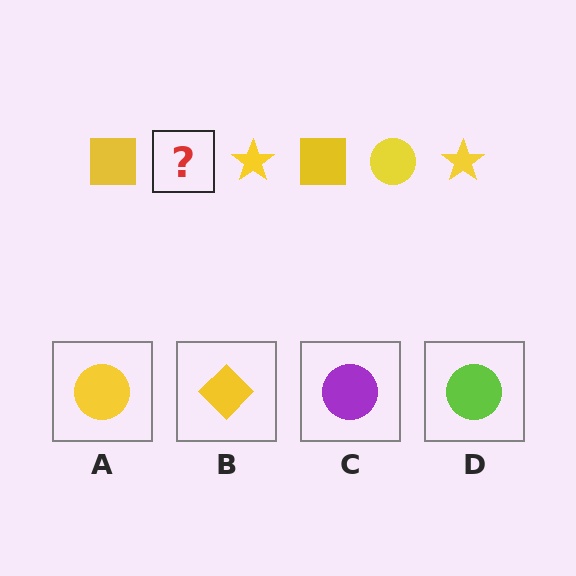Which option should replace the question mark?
Option A.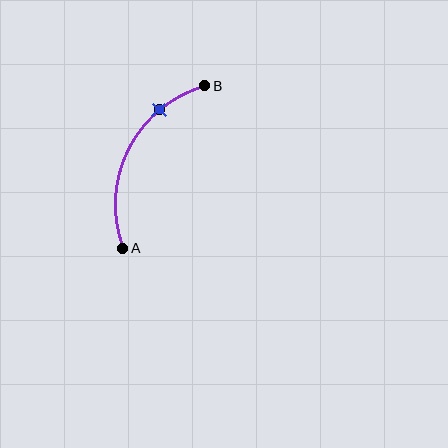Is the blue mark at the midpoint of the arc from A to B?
No. The blue mark lies on the arc but is closer to endpoint B. The arc midpoint would be at the point on the curve equidistant along the arc from both A and B.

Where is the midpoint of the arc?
The arc midpoint is the point on the curve farthest from the straight line joining A and B. It sits to the left of that line.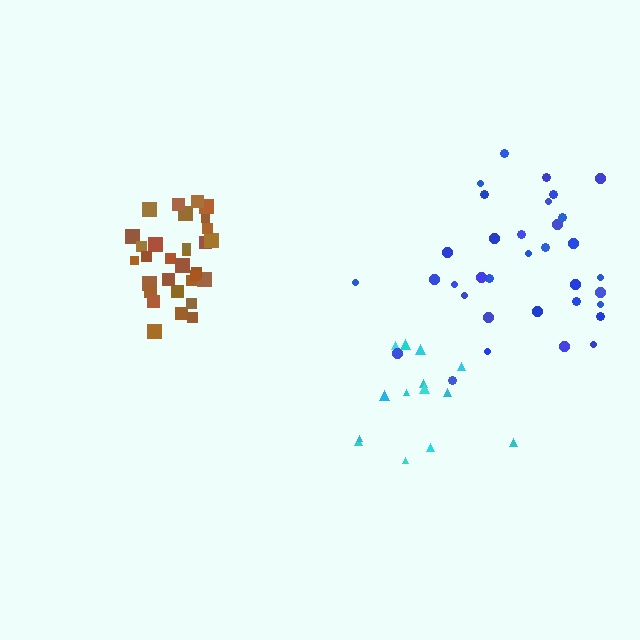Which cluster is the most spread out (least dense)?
Blue.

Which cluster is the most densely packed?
Brown.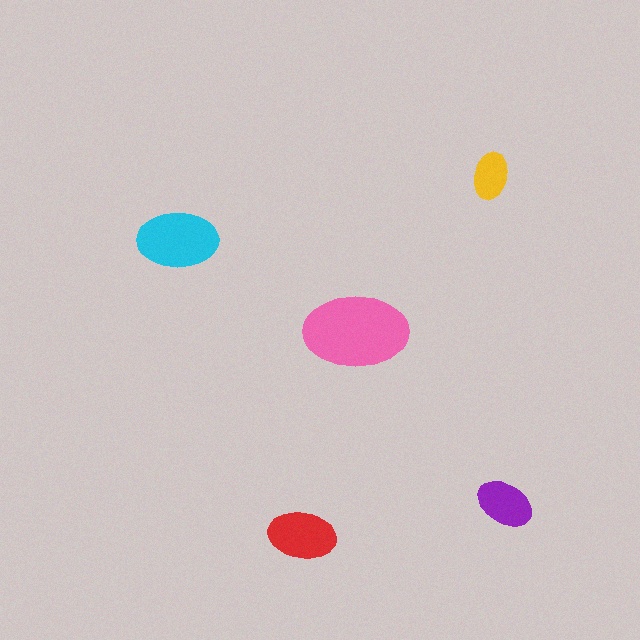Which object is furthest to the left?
The cyan ellipse is leftmost.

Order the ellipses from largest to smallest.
the pink one, the cyan one, the red one, the purple one, the yellow one.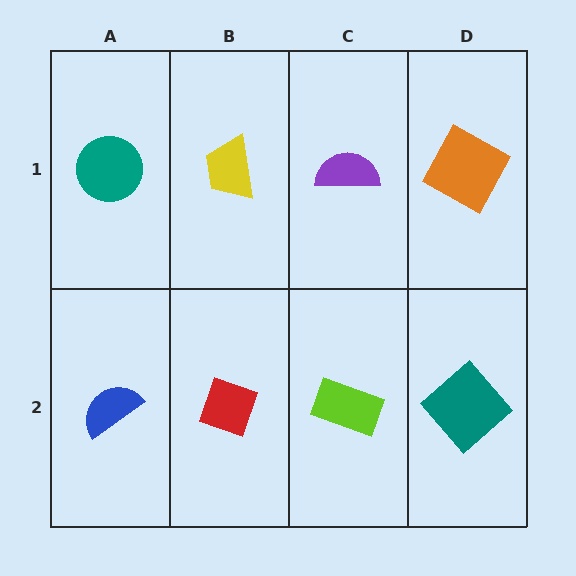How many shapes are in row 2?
4 shapes.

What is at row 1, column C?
A purple semicircle.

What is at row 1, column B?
A yellow trapezoid.